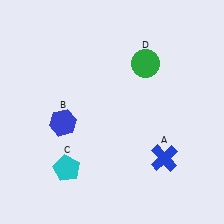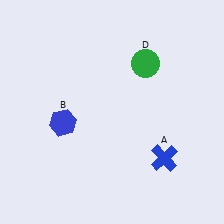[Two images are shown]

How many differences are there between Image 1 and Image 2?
There is 1 difference between the two images.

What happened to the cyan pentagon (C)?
The cyan pentagon (C) was removed in Image 2. It was in the bottom-left area of Image 1.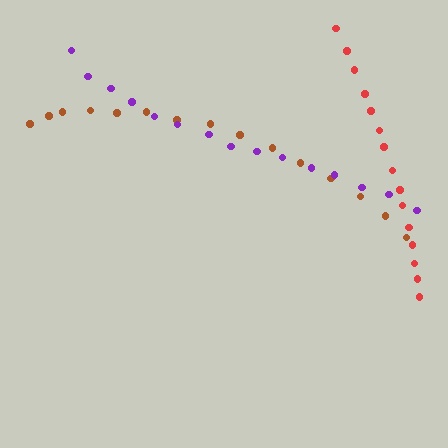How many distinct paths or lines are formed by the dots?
There are 3 distinct paths.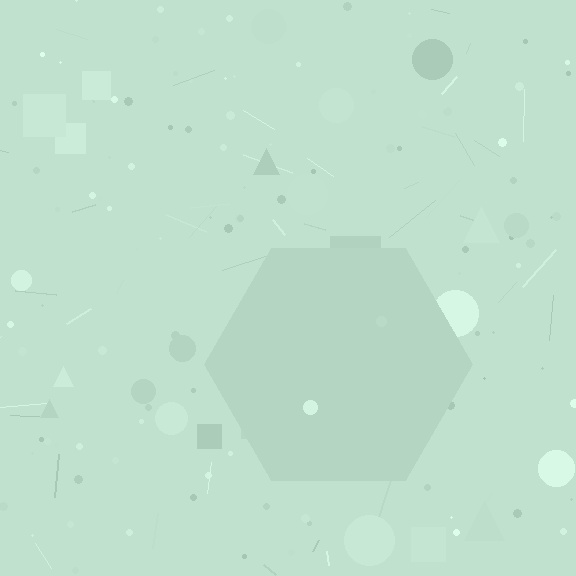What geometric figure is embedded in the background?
A hexagon is embedded in the background.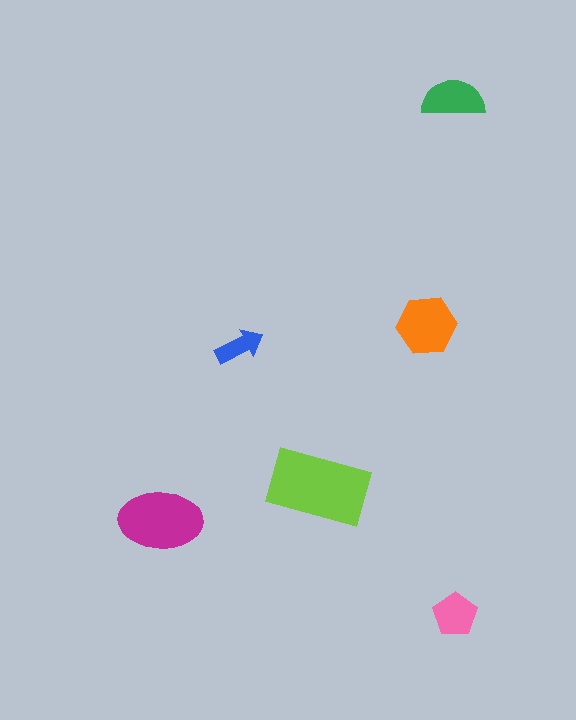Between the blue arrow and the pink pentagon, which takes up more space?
The pink pentagon.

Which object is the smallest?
The blue arrow.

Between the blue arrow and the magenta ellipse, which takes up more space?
The magenta ellipse.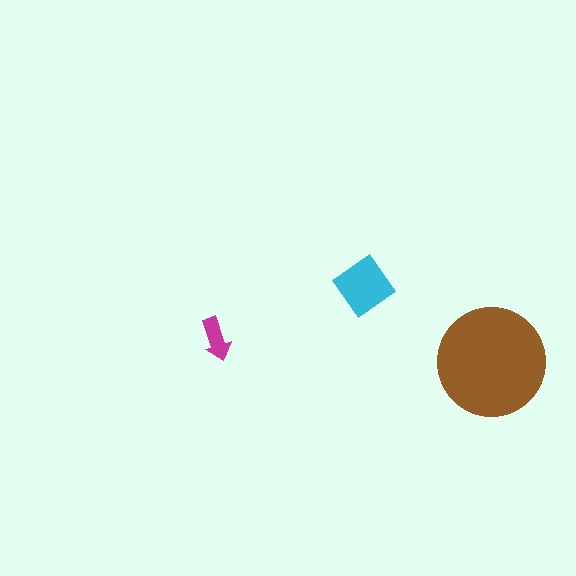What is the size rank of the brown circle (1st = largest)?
1st.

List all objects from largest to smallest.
The brown circle, the cyan diamond, the magenta arrow.